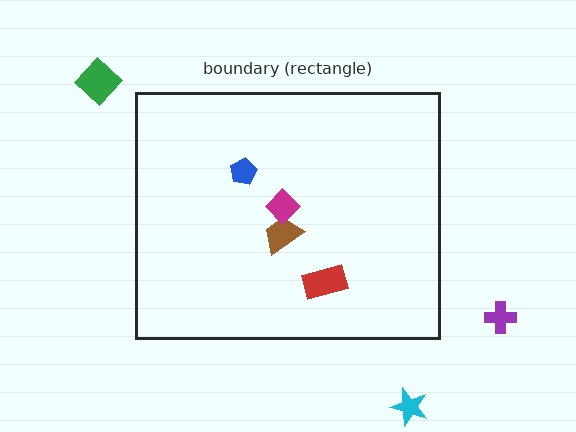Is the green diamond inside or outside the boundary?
Outside.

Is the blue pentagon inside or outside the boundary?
Inside.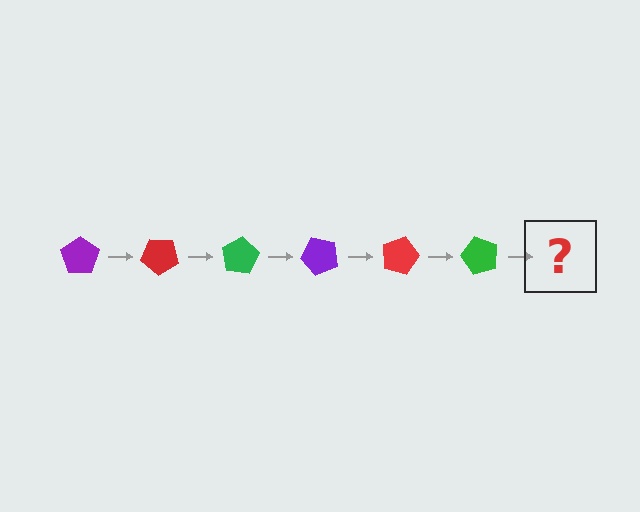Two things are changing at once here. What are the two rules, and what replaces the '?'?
The two rules are that it rotates 40 degrees each step and the color cycles through purple, red, and green. The '?' should be a purple pentagon, rotated 240 degrees from the start.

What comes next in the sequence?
The next element should be a purple pentagon, rotated 240 degrees from the start.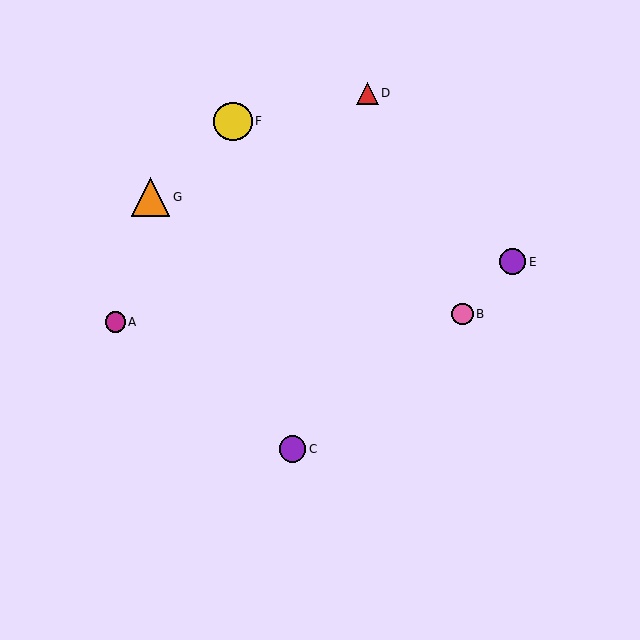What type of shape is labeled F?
Shape F is a yellow circle.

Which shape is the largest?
The yellow circle (labeled F) is the largest.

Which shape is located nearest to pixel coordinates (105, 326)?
The magenta circle (labeled A) at (115, 322) is nearest to that location.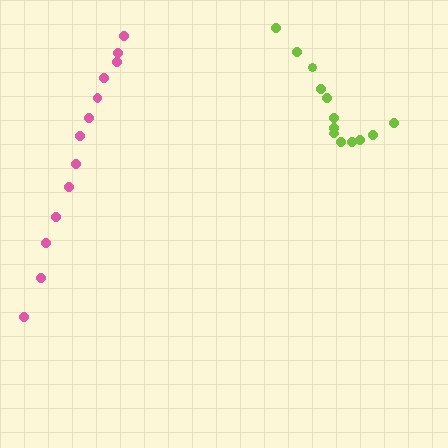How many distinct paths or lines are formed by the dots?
There are 2 distinct paths.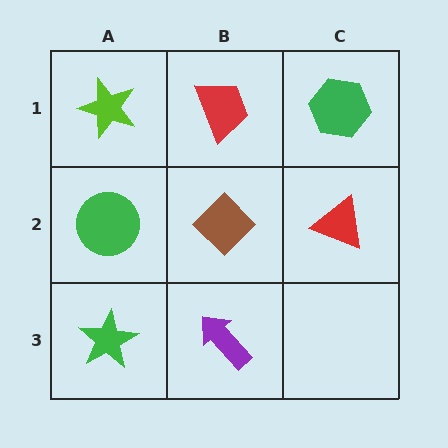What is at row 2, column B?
A brown diamond.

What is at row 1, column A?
A lime star.